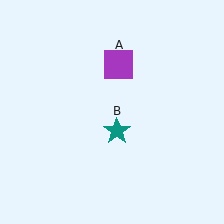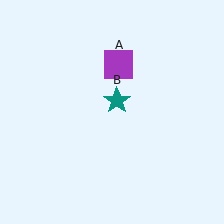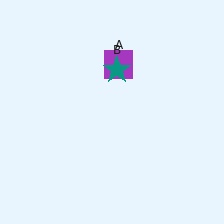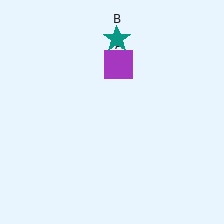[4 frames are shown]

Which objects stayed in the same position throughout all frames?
Purple square (object A) remained stationary.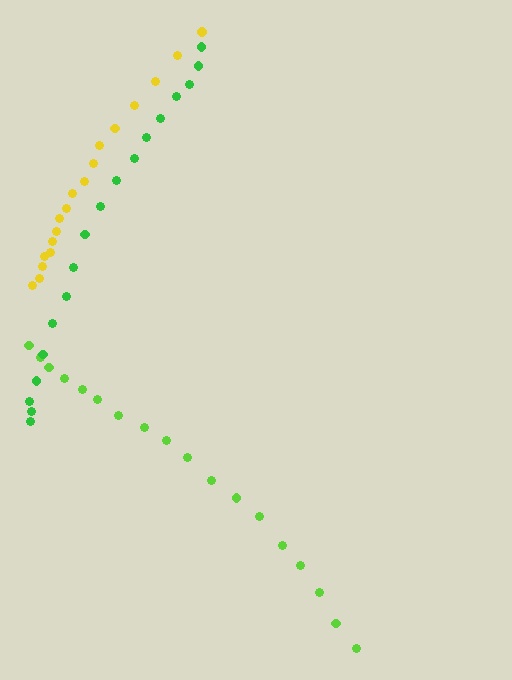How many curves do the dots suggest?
There are 3 distinct paths.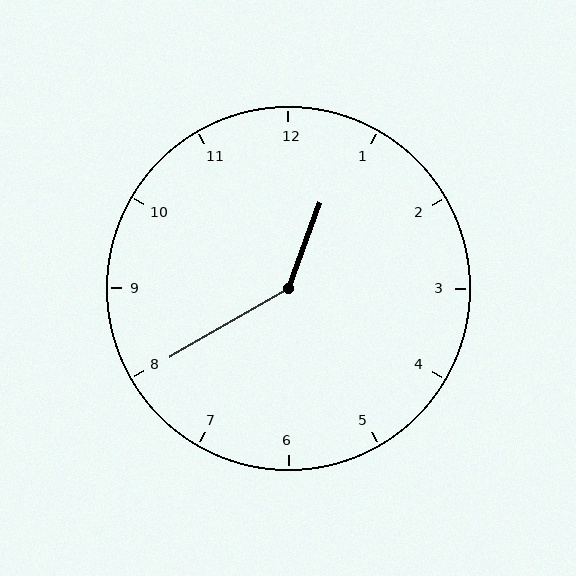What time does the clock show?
12:40.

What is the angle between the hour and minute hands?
Approximately 140 degrees.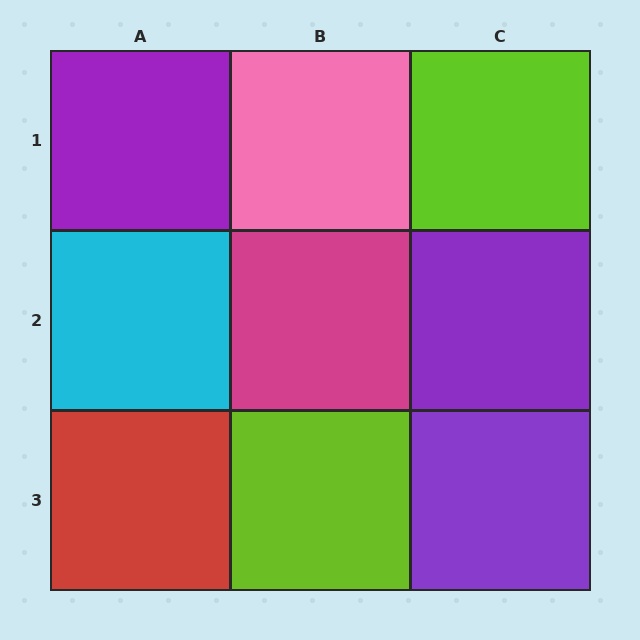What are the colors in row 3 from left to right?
Red, lime, purple.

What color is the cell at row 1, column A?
Purple.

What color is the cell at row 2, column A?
Cyan.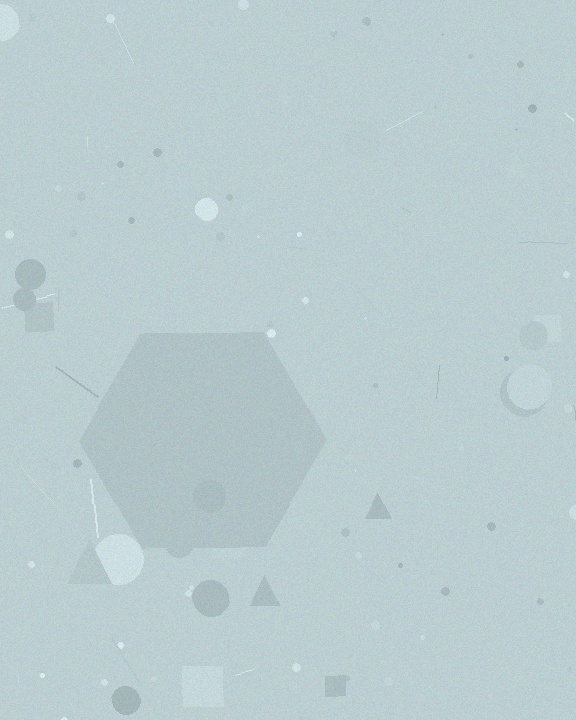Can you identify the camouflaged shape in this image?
The camouflaged shape is a hexagon.